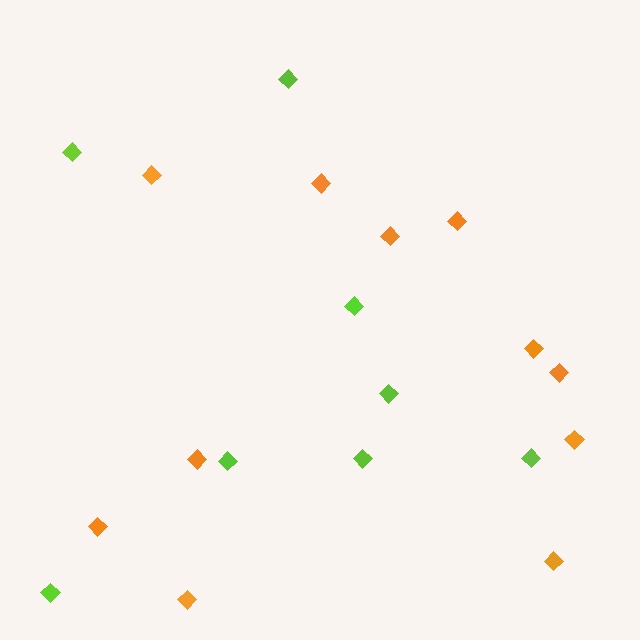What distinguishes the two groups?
There are 2 groups: one group of lime diamonds (8) and one group of orange diamonds (11).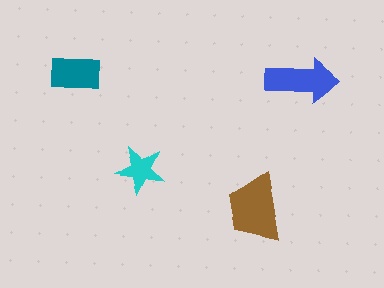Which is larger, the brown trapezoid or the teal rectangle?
The brown trapezoid.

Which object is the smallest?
The cyan star.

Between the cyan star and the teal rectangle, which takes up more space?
The teal rectangle.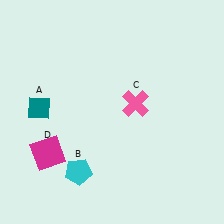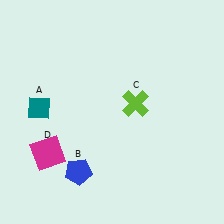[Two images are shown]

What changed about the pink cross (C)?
In Image 1, C is pink. In Image 2, it changed to lime.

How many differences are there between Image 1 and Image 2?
There are 2 differences between the two images.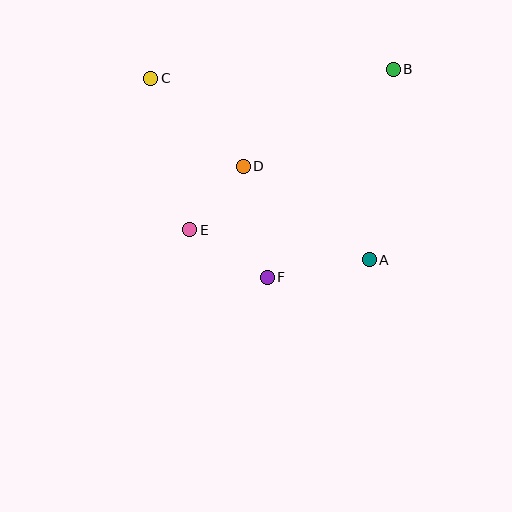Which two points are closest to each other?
Points D and E are closest to each other.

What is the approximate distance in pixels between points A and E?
The distance between A and E is approximately 182 pixels.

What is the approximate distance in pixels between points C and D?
The distance between C and D is approximately 128 pixels.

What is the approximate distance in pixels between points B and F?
The distance between B and F is approximately 243 pixels.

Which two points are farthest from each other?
Points A and C are farthest from each other.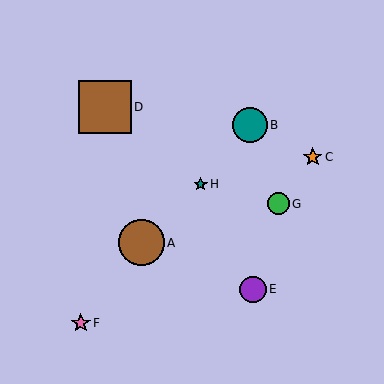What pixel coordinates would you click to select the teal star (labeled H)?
Click at (201, 184) to select the teal star H.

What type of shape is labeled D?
Shape D is a brown square.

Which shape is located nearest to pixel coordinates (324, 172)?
The orange star (labeled C) at (313, 157) is nearest to that location.